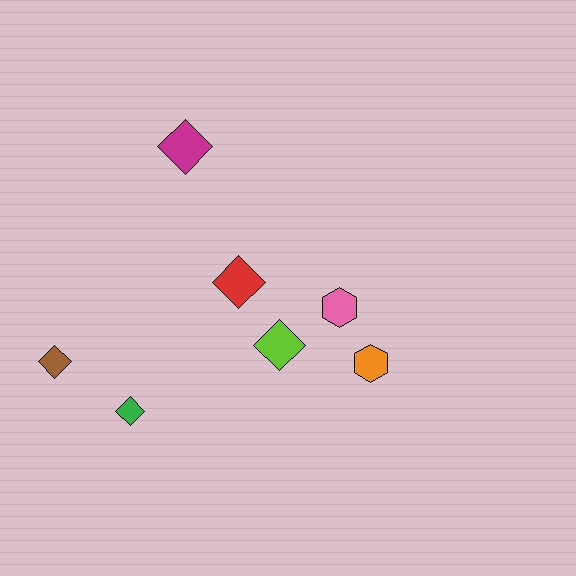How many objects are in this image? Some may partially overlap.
There are 7 objects.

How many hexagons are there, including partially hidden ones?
There are 2 hexagons.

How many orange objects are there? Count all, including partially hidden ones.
There is 1 orange object.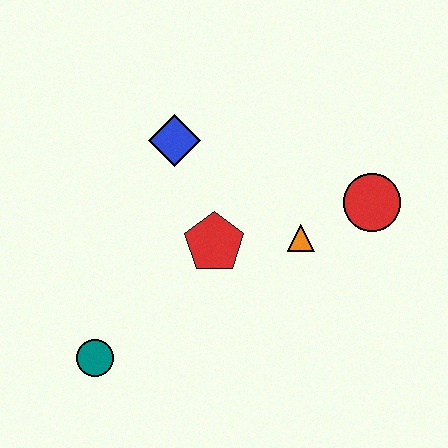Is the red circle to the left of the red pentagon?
No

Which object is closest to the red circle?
The orange triangle is closest to the red circle.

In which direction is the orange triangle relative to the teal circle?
The orange triangle is to the right of the teal circle.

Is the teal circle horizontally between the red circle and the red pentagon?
No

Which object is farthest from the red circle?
The teal circle is farthest from the red circle.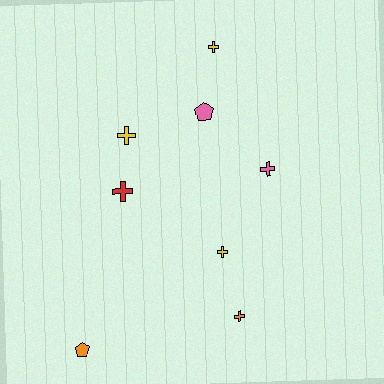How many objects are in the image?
There are 8 objects.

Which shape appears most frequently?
Cross, with 6 objects.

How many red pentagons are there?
There are no red pentagons.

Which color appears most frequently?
Yellow, with 3 objects.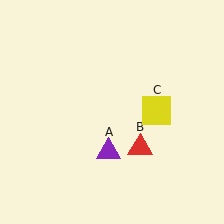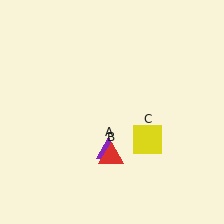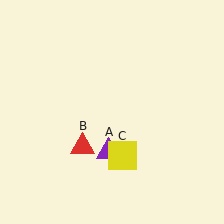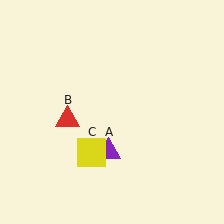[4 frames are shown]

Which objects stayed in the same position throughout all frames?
Purple triangle (object A) remained stationary.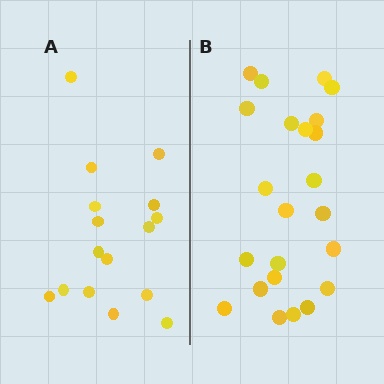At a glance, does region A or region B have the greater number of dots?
Region B (the right region) has more dots.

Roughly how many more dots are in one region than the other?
Region B has roughly 8 or so more dots than region A.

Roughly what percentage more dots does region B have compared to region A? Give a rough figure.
About 45% more.